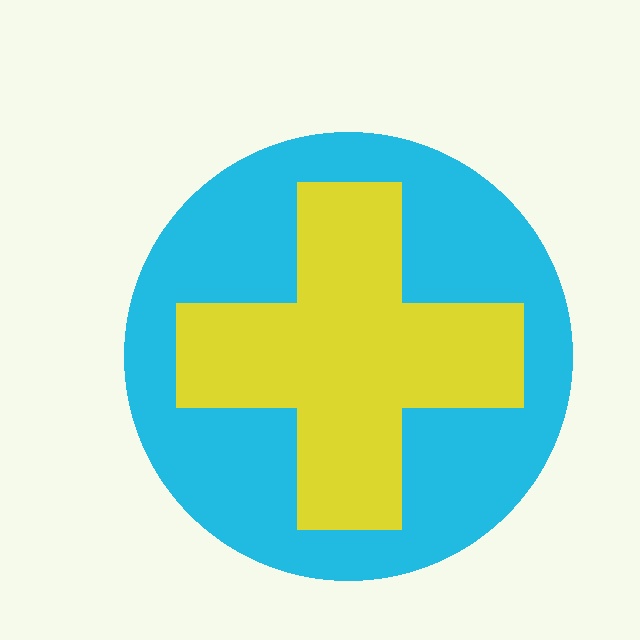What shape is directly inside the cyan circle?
The yellow cross.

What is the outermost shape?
The cyan circle.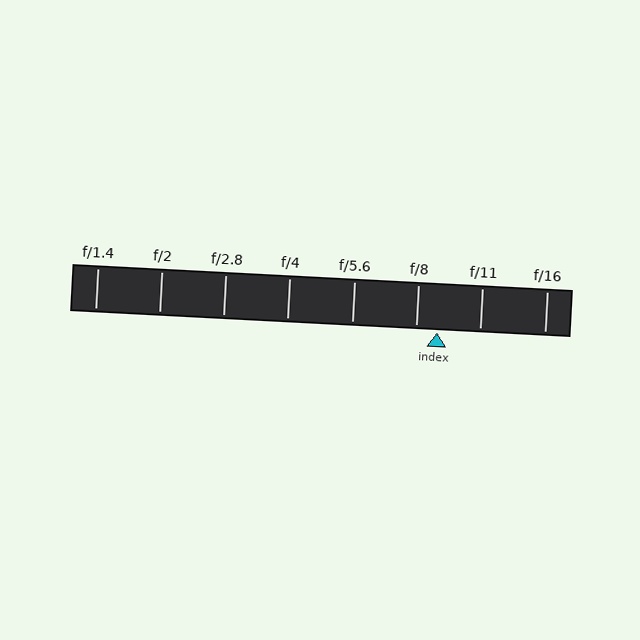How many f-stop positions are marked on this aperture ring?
There are 8 f-stop positions marked.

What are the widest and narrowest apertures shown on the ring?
The widest aperture shown is f/1.4 and the narrowest is f/16.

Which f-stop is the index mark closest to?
The index mark is closest to f/8.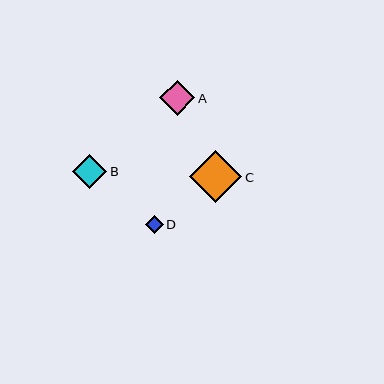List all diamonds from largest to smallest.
From largest to smallest: C, A, B, D.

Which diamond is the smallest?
Diamond D is the smallest with a size of approximately 18 pixels.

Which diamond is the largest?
Diamond C is the largest with a size of approximately 52 pixels.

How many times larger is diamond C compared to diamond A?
Diamond C is approximately 1.5 times the size of diamond A.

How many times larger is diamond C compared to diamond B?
Diamond C is approximately 1.5 times the size of diamond B.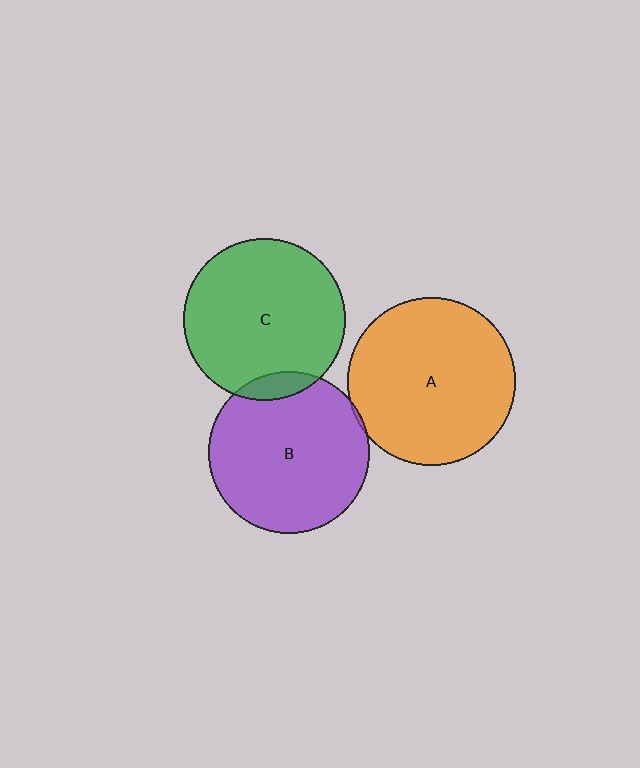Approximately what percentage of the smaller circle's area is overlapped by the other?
Approximately 10%.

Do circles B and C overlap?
Yes.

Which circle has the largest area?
Circle A (orange).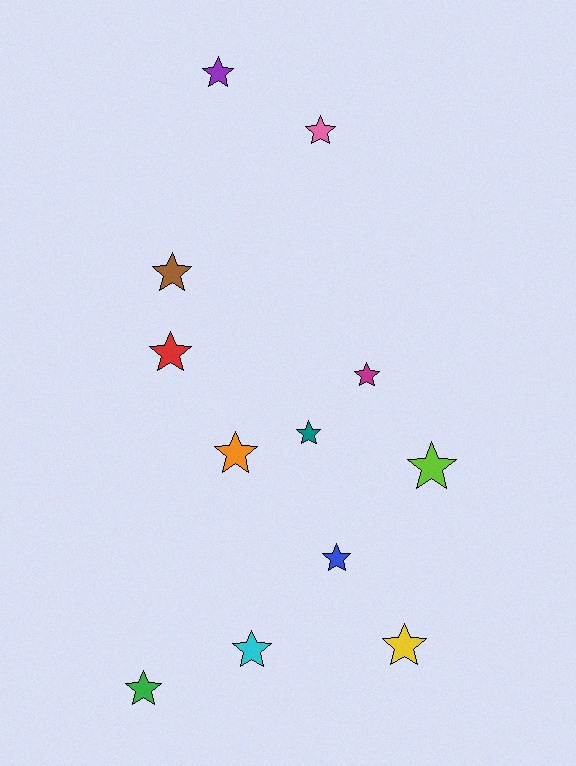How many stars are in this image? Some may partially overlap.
There are 12 stars.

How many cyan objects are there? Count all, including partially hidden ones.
There is 1 cyan object.